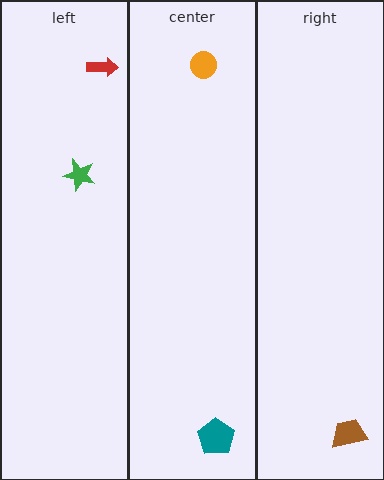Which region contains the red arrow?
The left region.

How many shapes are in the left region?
2.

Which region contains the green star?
The left region.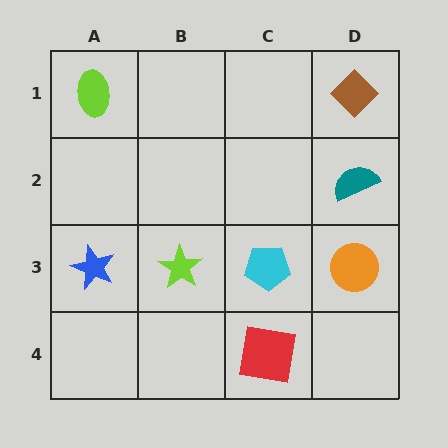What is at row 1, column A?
A lime ellipse.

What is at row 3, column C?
A cyan pentagon.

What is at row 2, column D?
A teal semicircle.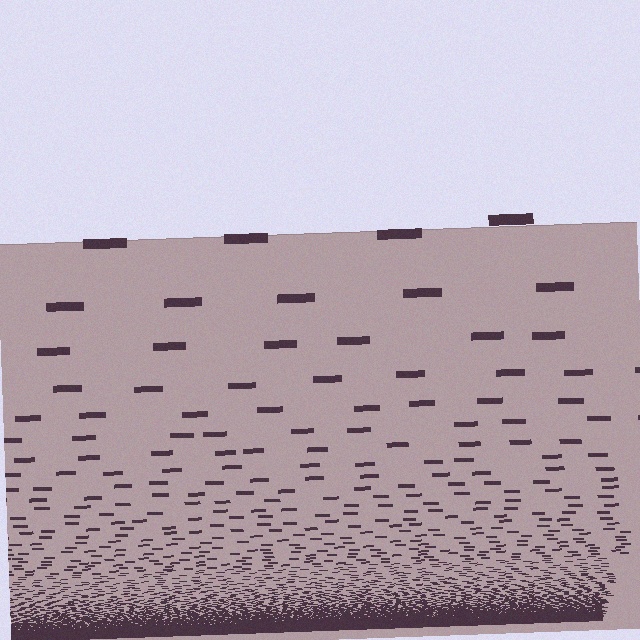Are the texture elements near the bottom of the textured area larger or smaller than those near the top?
Smaller. The gradient is inverted — elements near the bottom are smaller and denser.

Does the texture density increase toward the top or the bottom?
Density increases toward the bottom.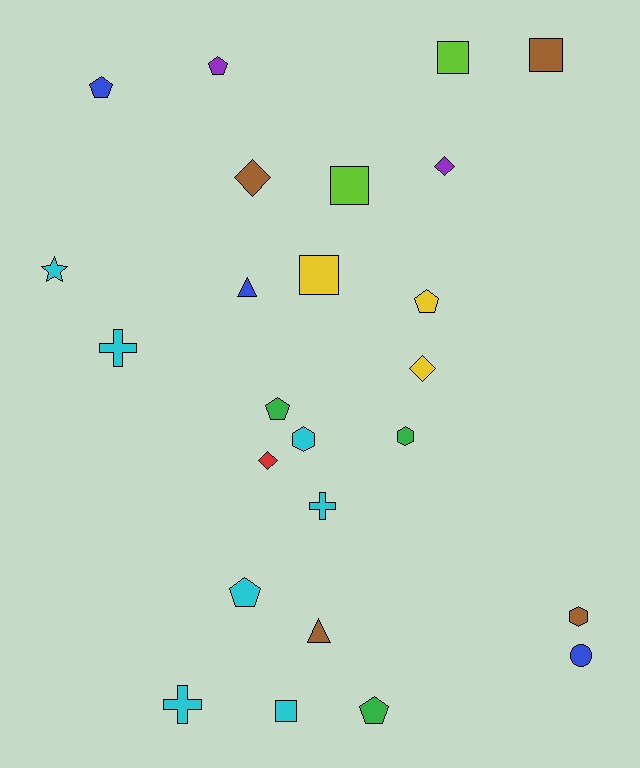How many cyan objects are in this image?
There are 7 cyan objects.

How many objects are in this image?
There are 25 objects.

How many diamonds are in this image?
There are 4 diamonds.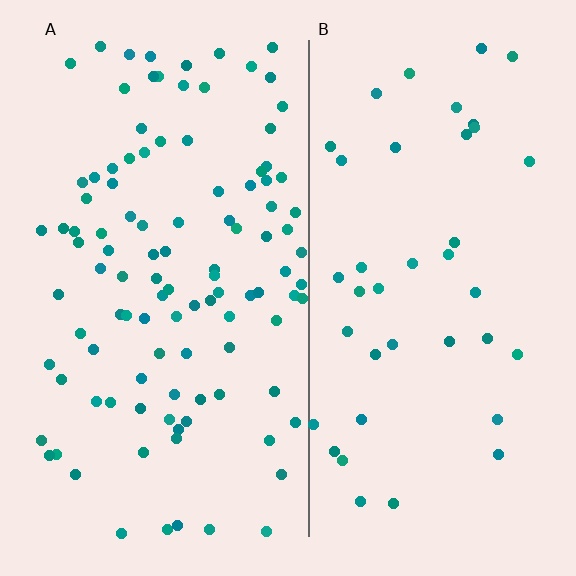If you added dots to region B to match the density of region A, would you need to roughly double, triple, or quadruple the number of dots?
Approximately triple.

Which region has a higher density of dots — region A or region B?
A (the left).